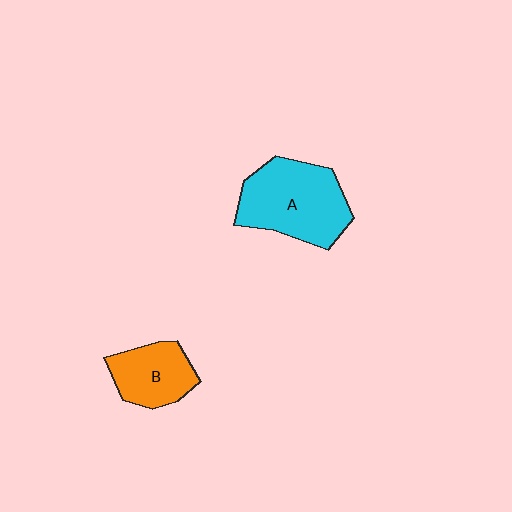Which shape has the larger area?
Shape A (cyan).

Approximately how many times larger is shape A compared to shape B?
Approximately 1.7 times.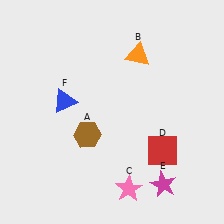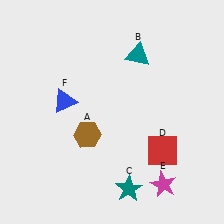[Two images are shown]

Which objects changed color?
B changed from orange to teal. C changed from pink to teal.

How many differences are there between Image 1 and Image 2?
There are 2 differences between the two images.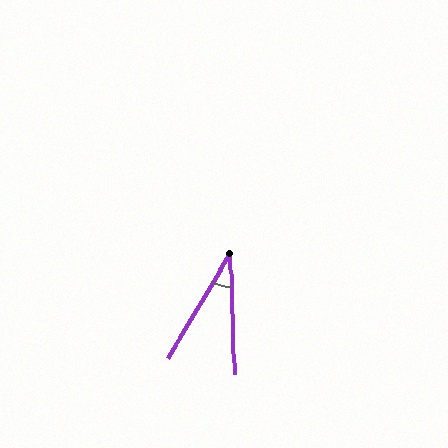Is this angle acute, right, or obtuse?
It is acute.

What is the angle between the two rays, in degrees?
Approximately 33 degrees.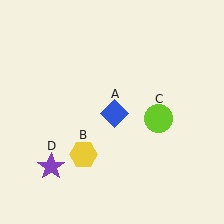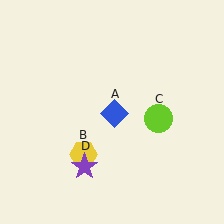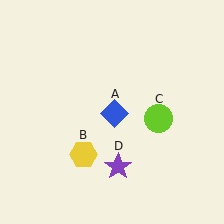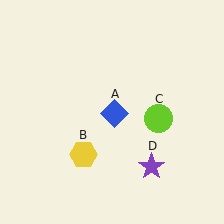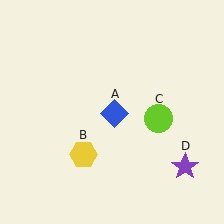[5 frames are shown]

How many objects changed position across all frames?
1 object changed position: purple star (object D).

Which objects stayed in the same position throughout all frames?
Blue diamond (object A) and yellow hexagon (object B) and lime circle (object C) remained stationary.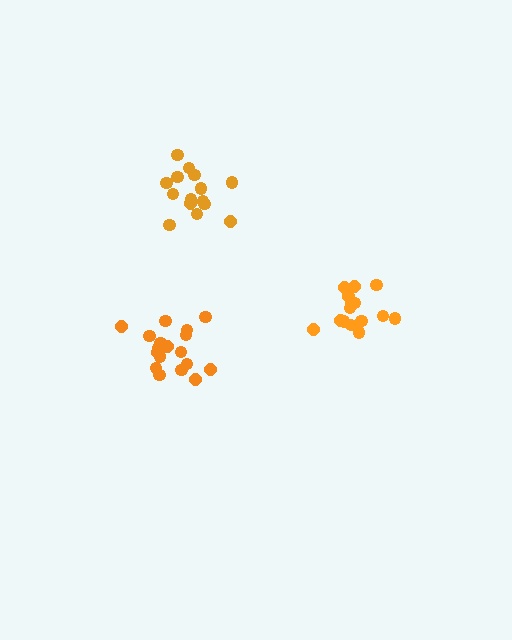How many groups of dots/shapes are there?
There are 3 groups.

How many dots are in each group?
Group 1: 15 dots, Group 2: 18 dots, Group 3: 15 dots (48 total).